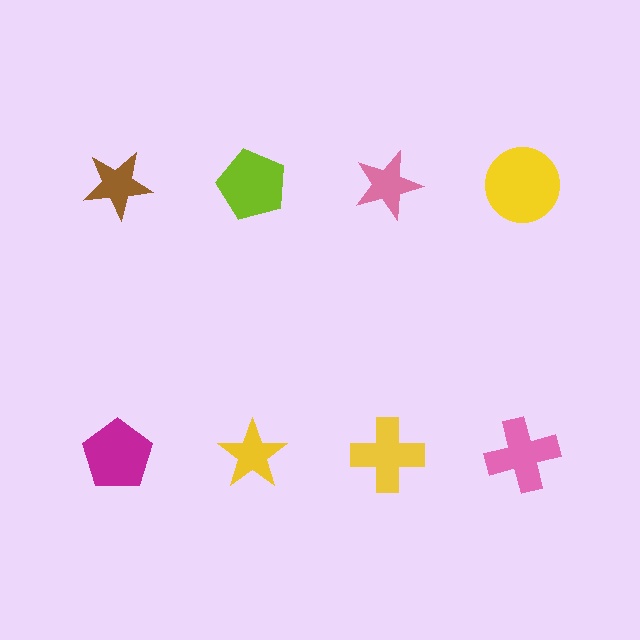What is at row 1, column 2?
A lime pentagon.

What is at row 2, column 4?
A pink cross.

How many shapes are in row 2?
4 shapes.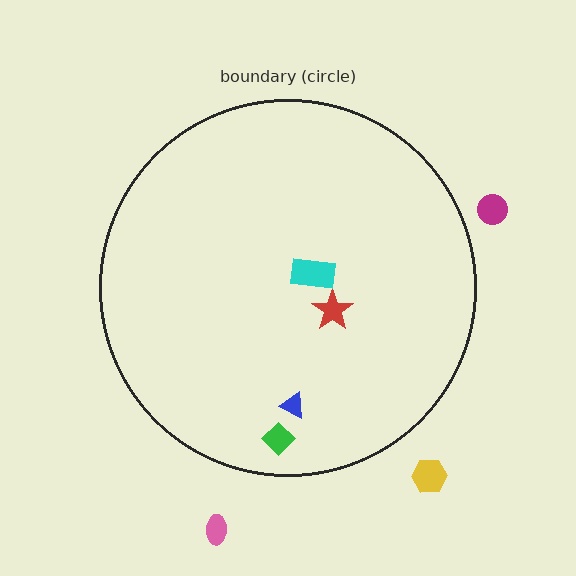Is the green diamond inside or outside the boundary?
Inside.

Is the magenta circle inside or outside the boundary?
Outside.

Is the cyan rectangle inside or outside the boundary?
Inside.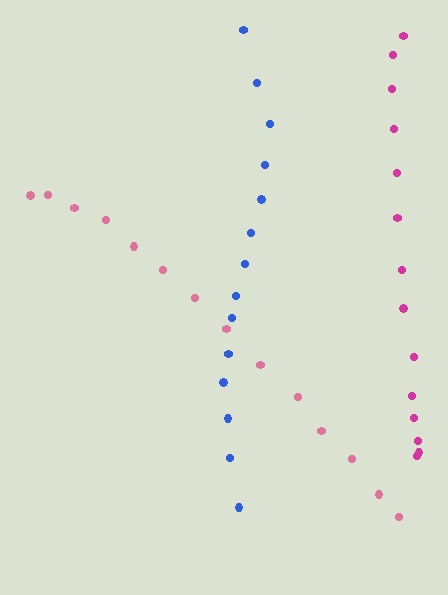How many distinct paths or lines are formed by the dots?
There are 3 distinct paths.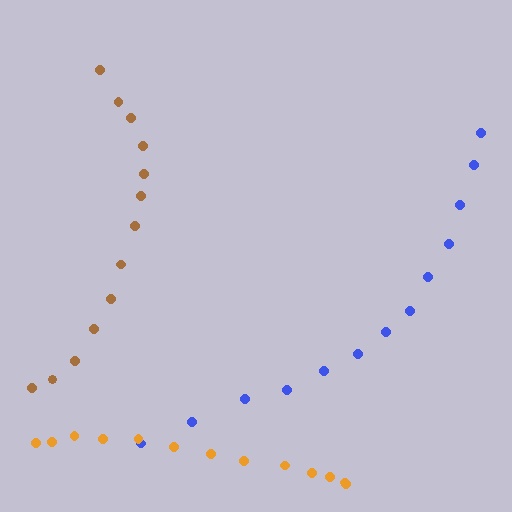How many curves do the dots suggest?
There are 3 distinct paths.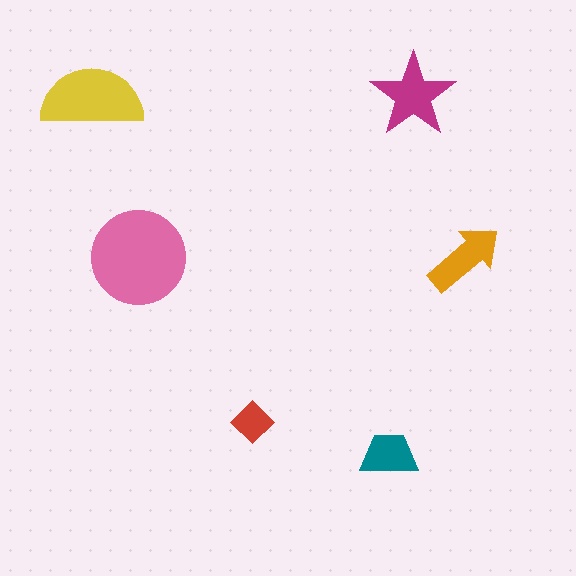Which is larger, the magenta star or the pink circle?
The pink circle.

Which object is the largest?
The pink circle.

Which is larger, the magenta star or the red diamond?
The magenta star.